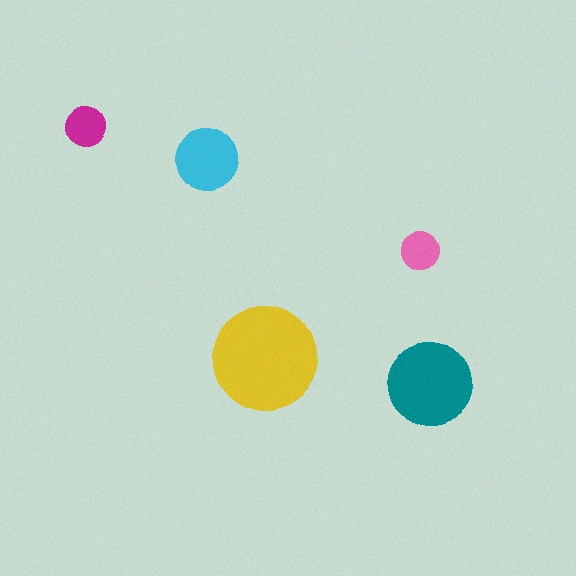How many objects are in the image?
There are 5 objects in the image.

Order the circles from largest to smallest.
the yellow one, the teal one, the cyan one, the magenta one, the pink one.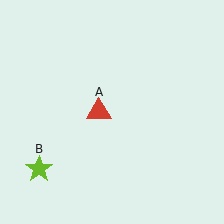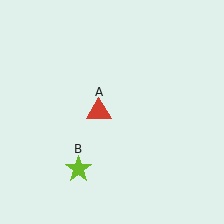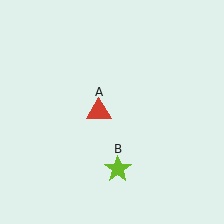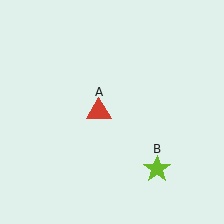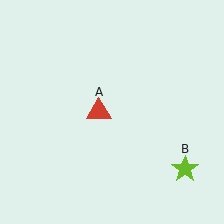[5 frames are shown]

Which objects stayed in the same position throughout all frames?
Red triangle (object A) remained stationary.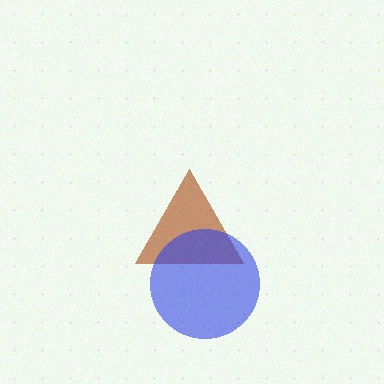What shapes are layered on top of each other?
The layered shapes are: a brown triangle, a blue circle.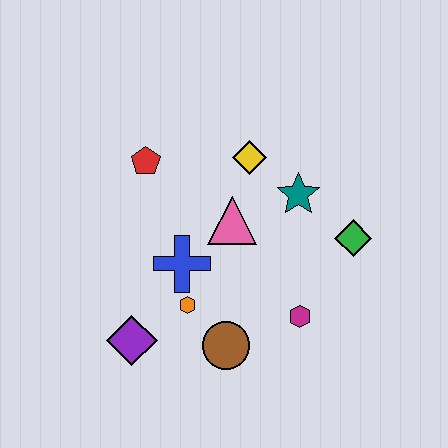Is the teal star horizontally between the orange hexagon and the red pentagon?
No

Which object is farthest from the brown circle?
The red pentagon is farthest from the brown circle.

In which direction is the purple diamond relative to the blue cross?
The purple diamond is below the blue cross.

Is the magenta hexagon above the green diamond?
No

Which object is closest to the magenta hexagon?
The brown circle is closest to the magenta hexagon.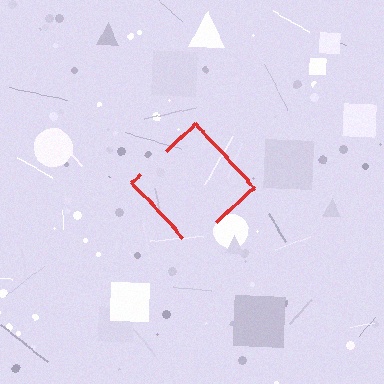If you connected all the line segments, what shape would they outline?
They would outline a diamond.